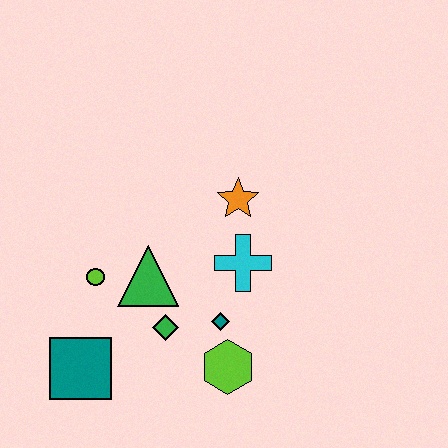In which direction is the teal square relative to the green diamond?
The teal square is to the left of the green diamond.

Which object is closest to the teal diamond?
The lime hexagon is closest to the teal diamond.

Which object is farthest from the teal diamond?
The teal square is farthest from the teal diamond.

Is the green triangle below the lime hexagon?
No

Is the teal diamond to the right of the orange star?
No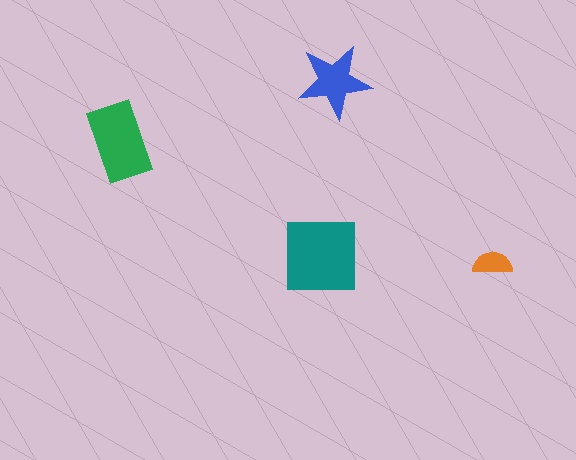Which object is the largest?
The teal square.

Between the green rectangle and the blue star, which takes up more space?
The green rectangle.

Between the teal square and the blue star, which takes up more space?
The teal square.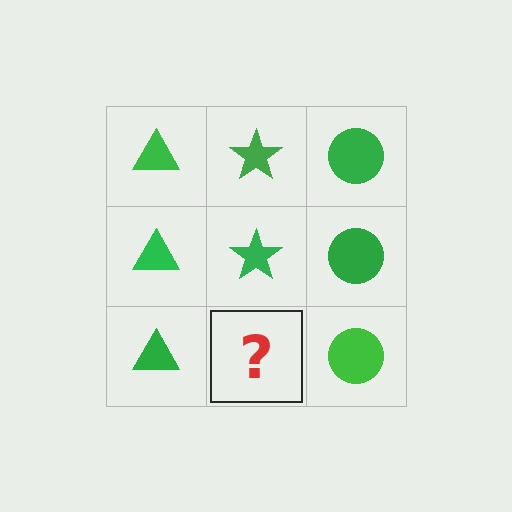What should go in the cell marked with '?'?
The missing cell should contain a green star.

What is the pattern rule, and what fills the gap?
The rule is that each column has a consistent shape. The gap should be filled with a green star.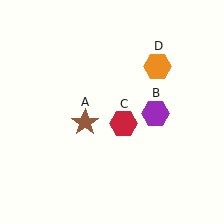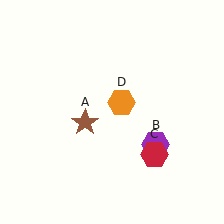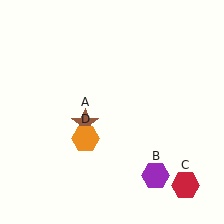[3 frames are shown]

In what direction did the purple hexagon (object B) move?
The purple hexagon (object B) moved down.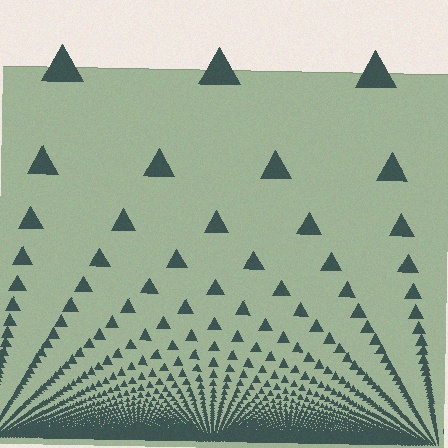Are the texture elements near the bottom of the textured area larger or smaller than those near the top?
Smaller. The gradient is inverted — elements near the bottom are smaller and denser.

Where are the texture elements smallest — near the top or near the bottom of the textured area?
Near the bottom.